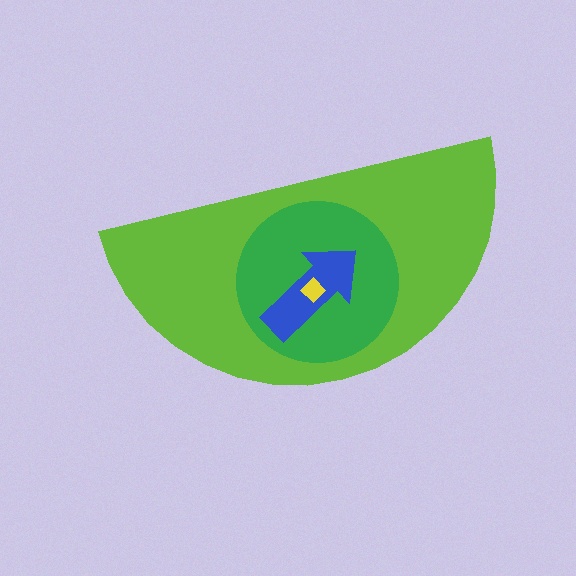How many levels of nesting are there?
4.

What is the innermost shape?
The yellow diamond.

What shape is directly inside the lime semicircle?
The green circle.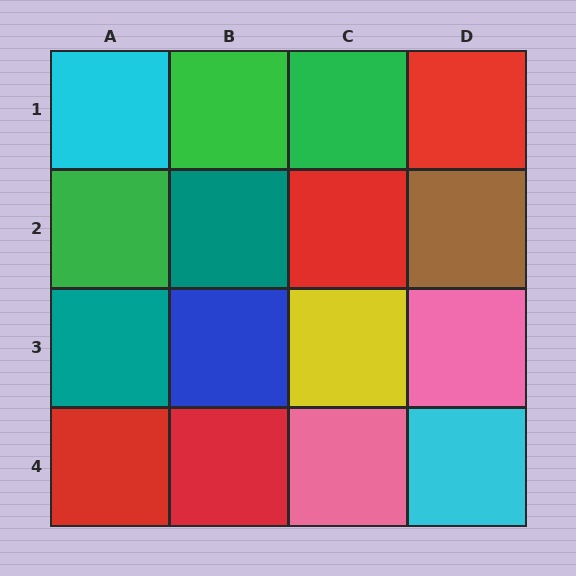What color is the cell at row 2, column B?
Teal.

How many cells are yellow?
1 cell is yellow.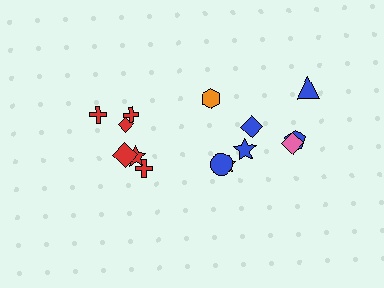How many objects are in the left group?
There are 6 objects.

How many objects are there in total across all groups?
There are 14 objects.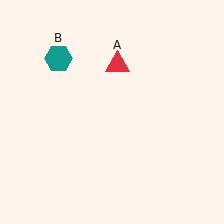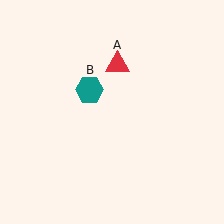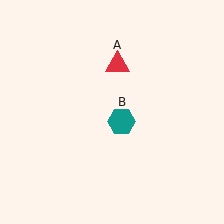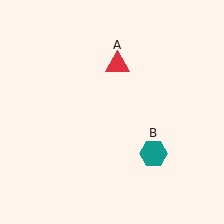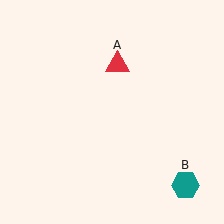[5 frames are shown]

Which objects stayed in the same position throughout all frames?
Red triangle (object A) remained stationary.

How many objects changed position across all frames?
1 object changed position: teal hexagon (object B).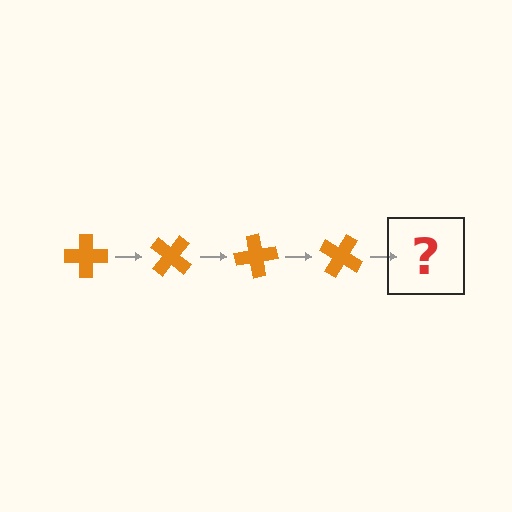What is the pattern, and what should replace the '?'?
The pattern is that the cross rotates 40 degrees each step. The '?' should be an orange cross rotated 160 degrees.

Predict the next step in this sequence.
The next step is an orange cross rotated 160 degrees.